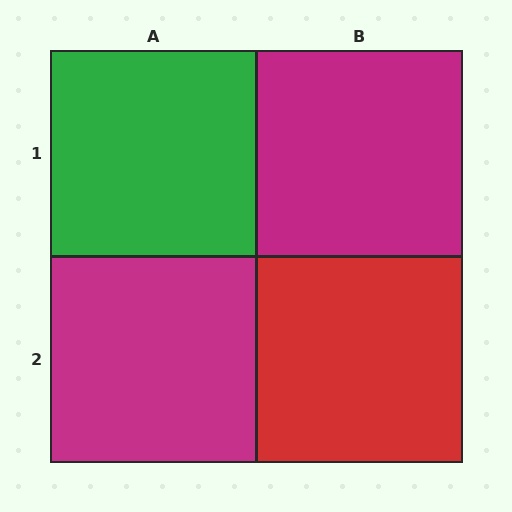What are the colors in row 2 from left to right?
Magenta, red.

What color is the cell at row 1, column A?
Green.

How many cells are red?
1 cell is red.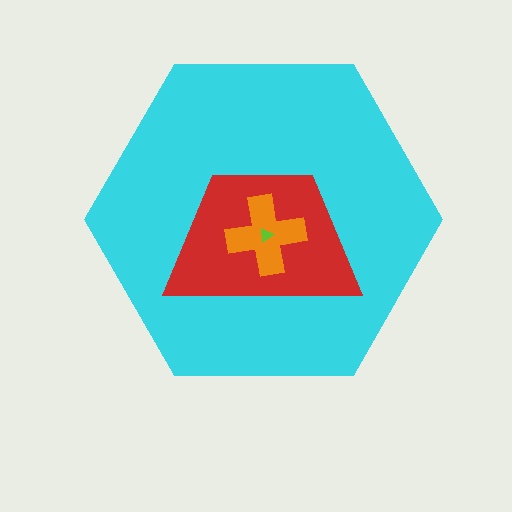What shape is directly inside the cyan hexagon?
The red trapezoid.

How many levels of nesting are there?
4.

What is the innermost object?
The lime triangle.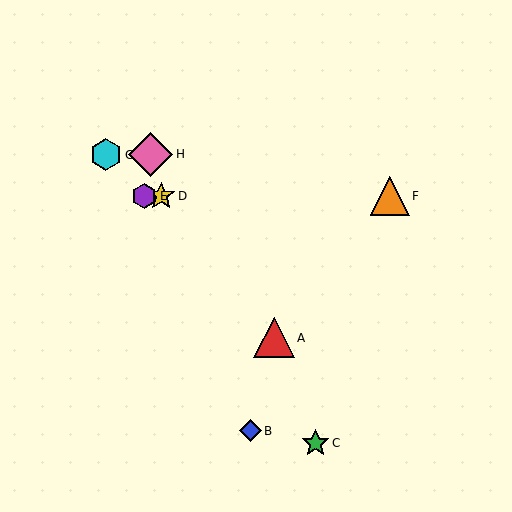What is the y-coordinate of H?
Object H is at y≈154.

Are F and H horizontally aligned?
No, F is at y≈196 and H is at y≈154.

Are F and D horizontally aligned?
Yes, both are at y≈196.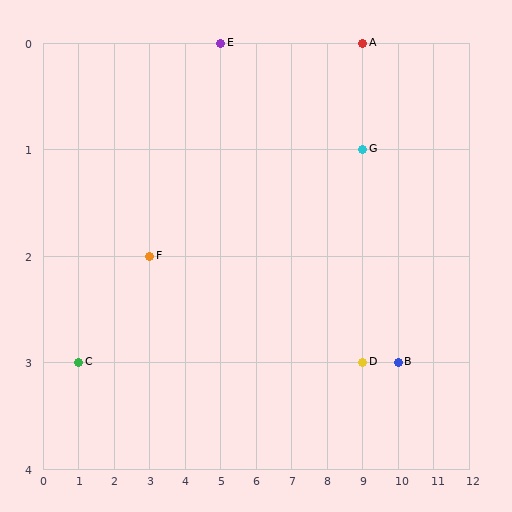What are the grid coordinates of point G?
Point G is at grid coordinates (9, 1).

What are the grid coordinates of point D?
Point D is at grid coordinates (9, 3).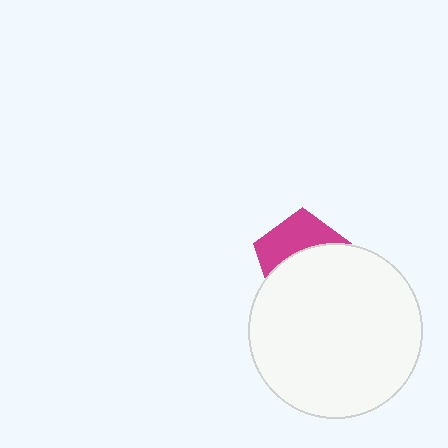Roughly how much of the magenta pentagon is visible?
A small part of it is visible (roughly 43%).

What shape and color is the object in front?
The object in front is a white circle.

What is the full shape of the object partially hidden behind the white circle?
The partially hidden object is a magenta pentagon.